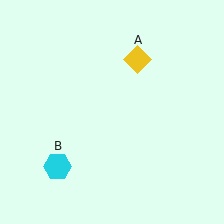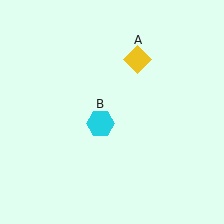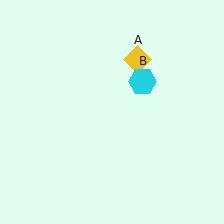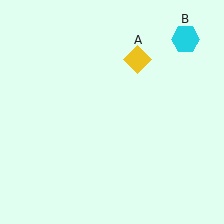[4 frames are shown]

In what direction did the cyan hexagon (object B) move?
The cyan hexagon (object B) moved up and to the right.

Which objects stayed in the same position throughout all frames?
Yellow diamond (object A) remained stationary.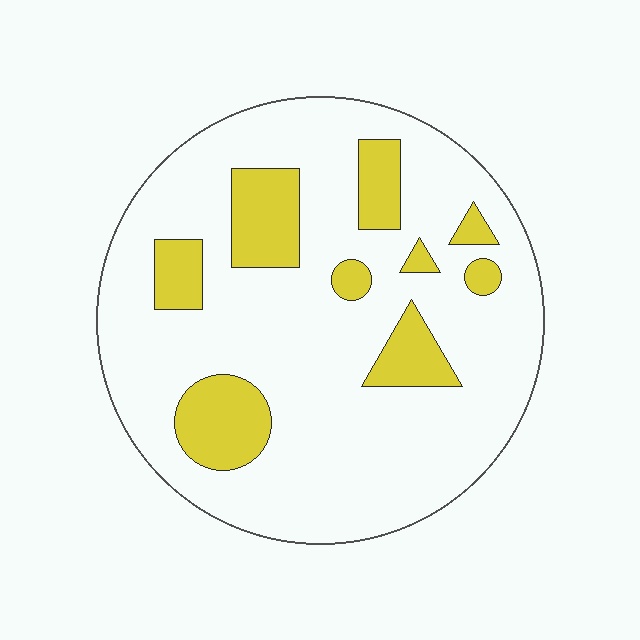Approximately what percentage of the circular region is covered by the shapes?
Approximately 20%.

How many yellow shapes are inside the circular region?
9.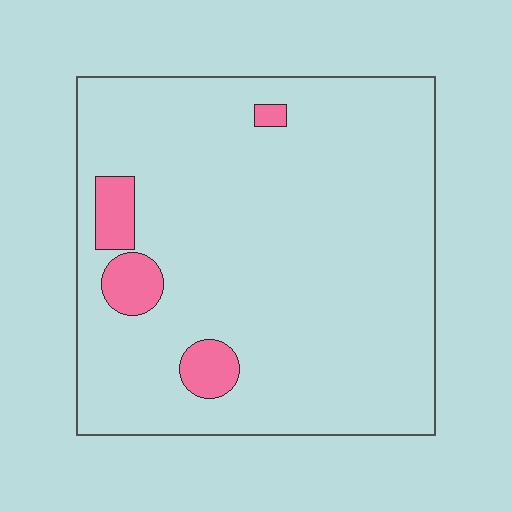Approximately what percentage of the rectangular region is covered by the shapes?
Approximately 10%.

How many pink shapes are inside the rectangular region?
4.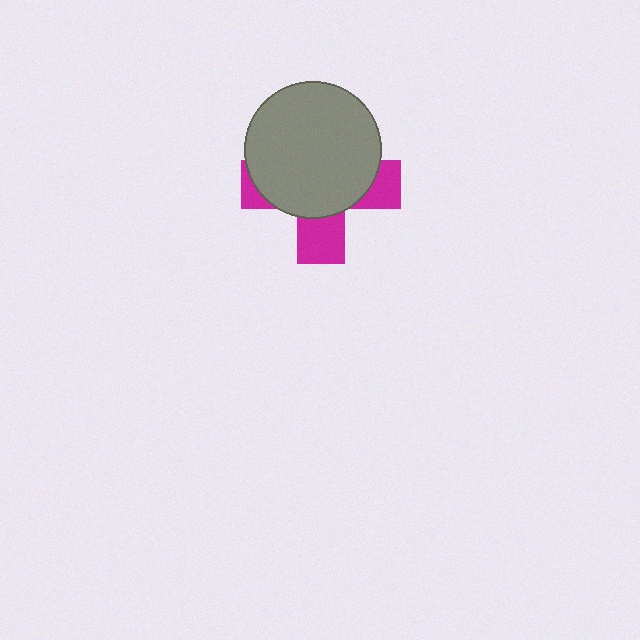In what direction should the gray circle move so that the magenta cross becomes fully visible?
The gray circle should move up. That is the shortest direction to clear the overlap and leave the magenta cross fully visible.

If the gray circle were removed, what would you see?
You would see the complete magenta cross.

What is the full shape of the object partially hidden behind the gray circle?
The partially hidden object is a magenta cross.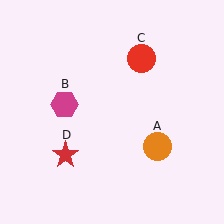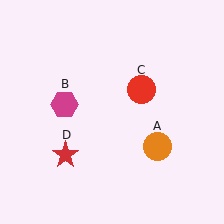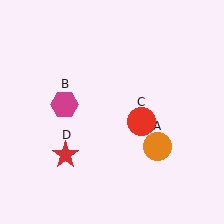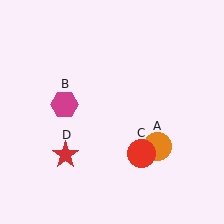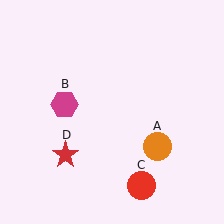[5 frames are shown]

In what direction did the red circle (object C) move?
The red circle (object C) moved down.